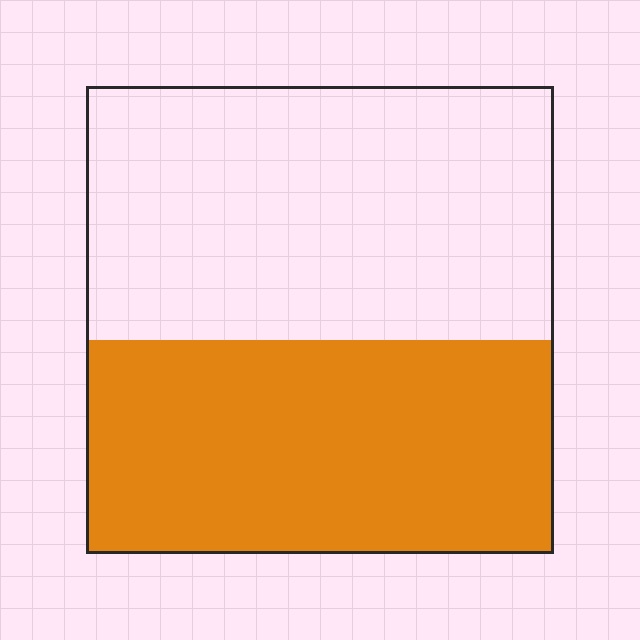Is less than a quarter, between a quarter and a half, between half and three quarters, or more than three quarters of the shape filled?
Between a quarter and a half.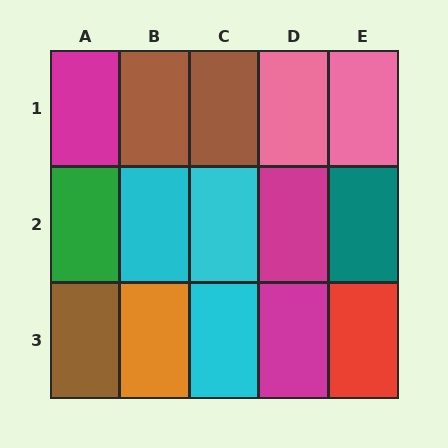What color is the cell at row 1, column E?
Pink.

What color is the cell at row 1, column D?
Pink.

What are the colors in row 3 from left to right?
Brown, orange, cyan, magenta, red.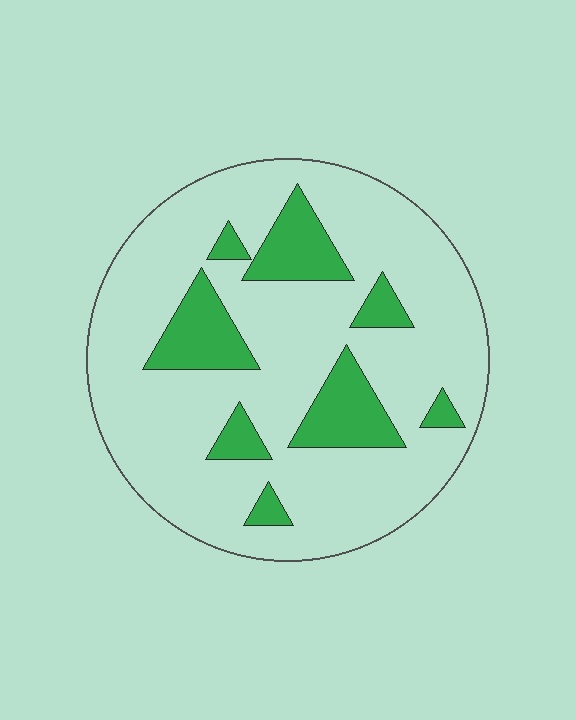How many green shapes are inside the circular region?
8.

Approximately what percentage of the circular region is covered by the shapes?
Approximately 20%.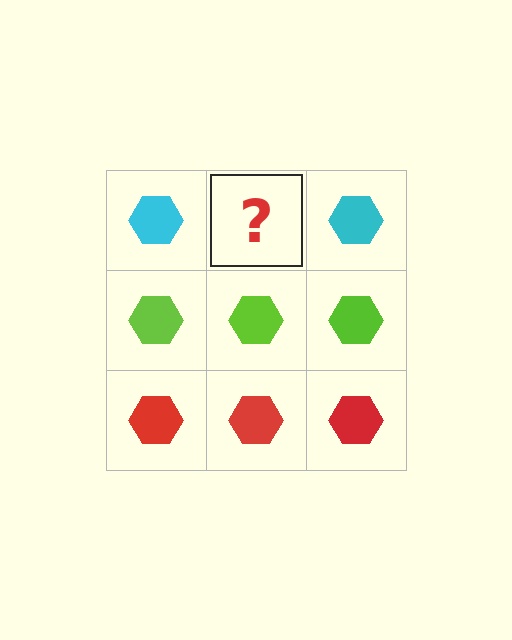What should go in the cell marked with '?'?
The missing cell should contain a cyan hexagon.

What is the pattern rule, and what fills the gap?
The rule is that each row has a consistent color. The gap should be filled with a cyan hexagon.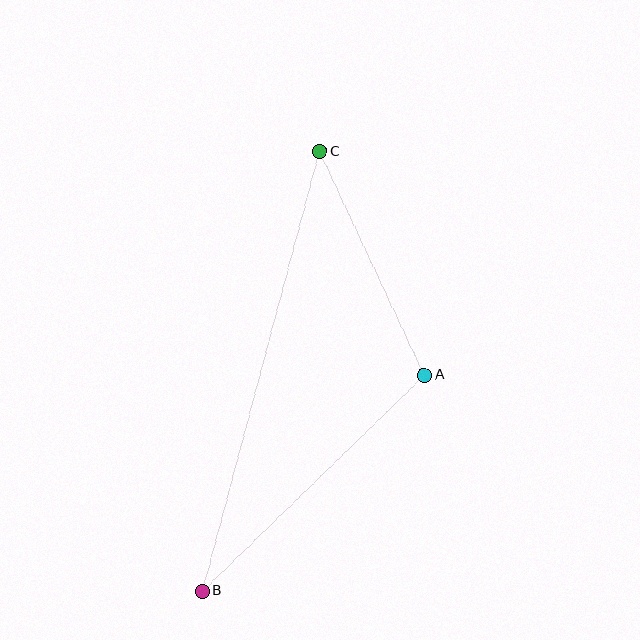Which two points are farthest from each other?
Points B and C are farthest from each other.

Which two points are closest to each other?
Points A and C are closest to each other.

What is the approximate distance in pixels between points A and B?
The distance between A and B is approximately 310 pixels.